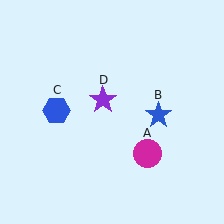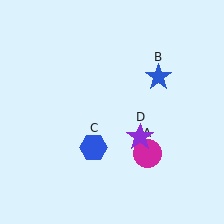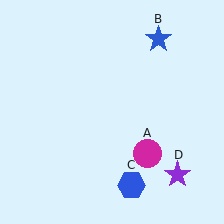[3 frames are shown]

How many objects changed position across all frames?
3 objects changed position: blue star (object B), blue hexagon (object C), purple star (object D).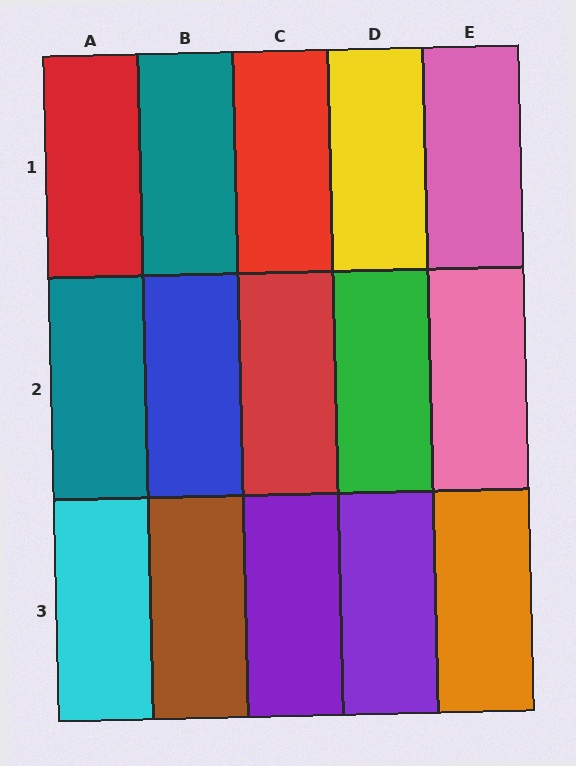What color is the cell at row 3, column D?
Purple.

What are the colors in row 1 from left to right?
Red, teal, red, yellow, pink.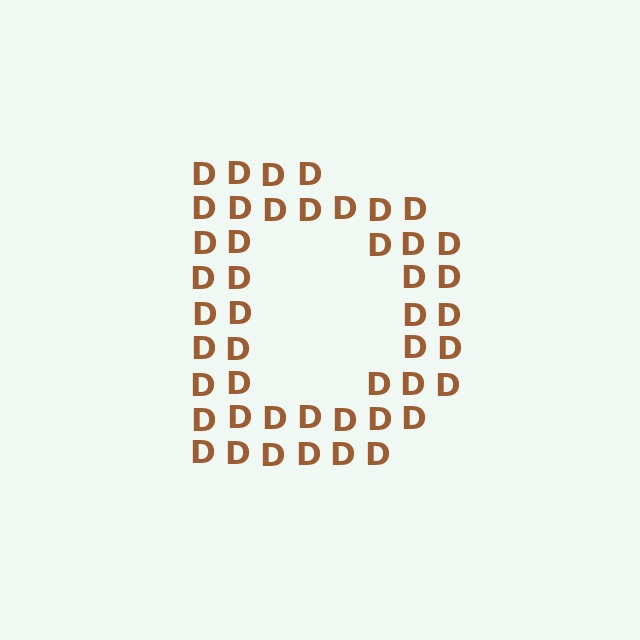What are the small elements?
The small elements are letter D's.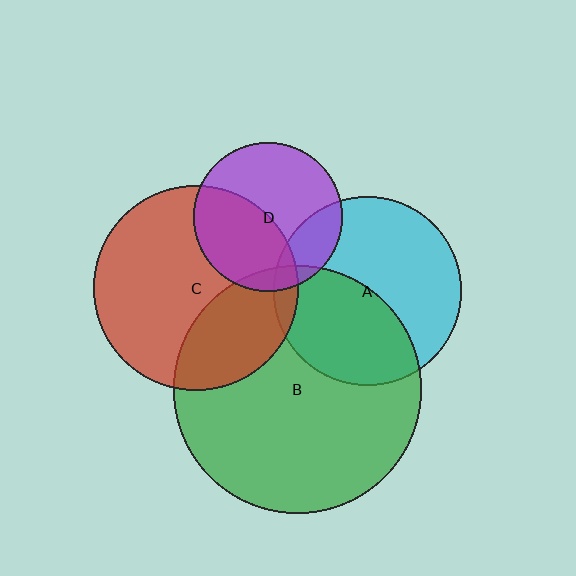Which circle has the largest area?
Circle B (green).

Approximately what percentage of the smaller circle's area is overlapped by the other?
Approximately 45%.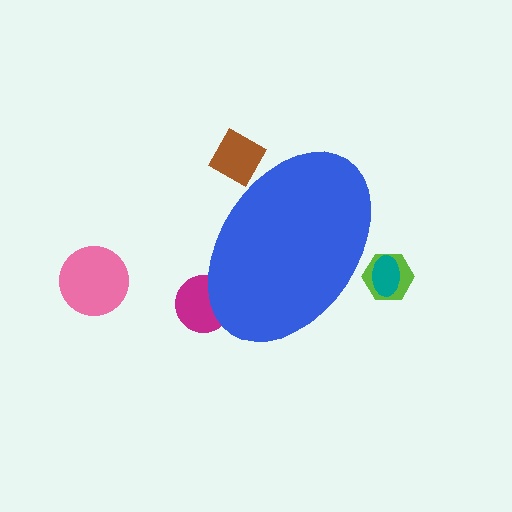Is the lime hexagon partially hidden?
Yes, the lime hexagon is partially hidden behind the blue ellipse.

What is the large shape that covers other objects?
A blue ellipse.